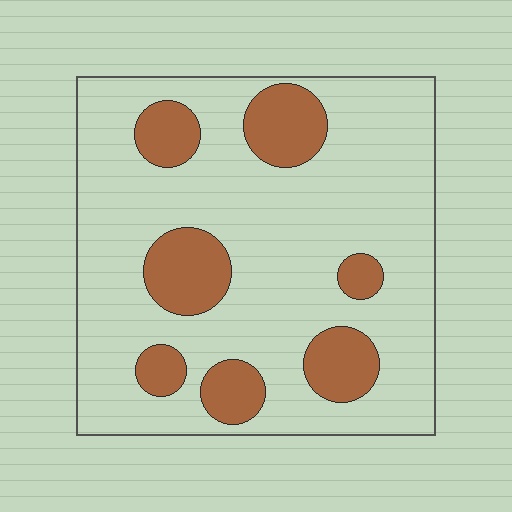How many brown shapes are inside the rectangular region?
7.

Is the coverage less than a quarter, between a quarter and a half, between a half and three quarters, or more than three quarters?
Less than a quarter.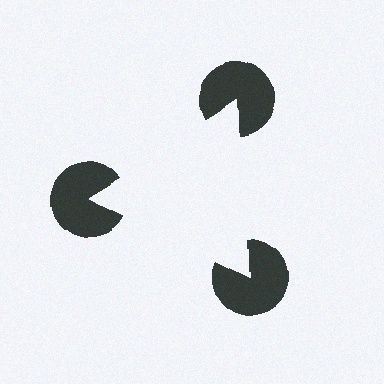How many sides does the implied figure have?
3 sides.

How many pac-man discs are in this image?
There are 3 — one at each vertex of the illusory triangle.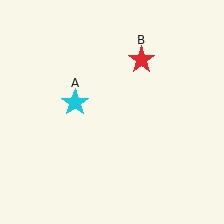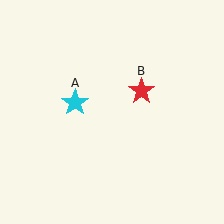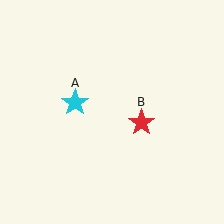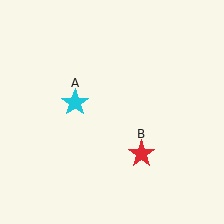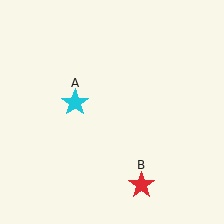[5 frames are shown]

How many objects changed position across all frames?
1 object changed position: red star (object B).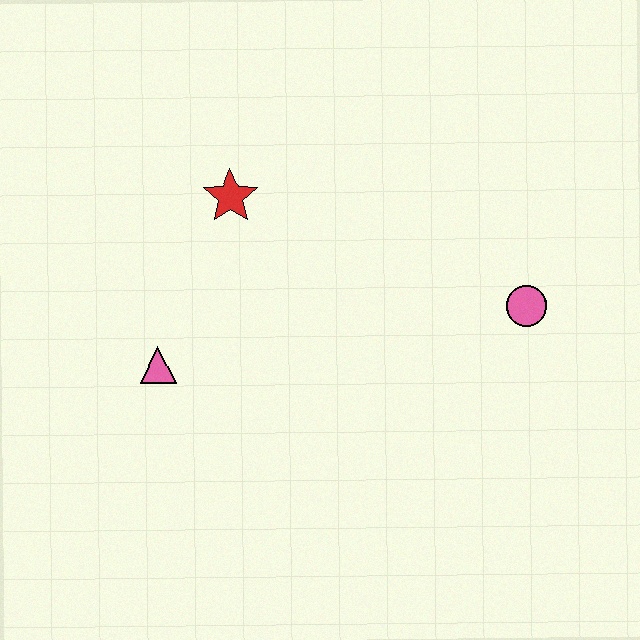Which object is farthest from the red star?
The pink circle is farthest from the red star.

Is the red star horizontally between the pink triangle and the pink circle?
Yes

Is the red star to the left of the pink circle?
Yes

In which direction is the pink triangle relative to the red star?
The pink triangle is below the red star.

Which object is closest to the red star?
The pink triangle is closest to the red star.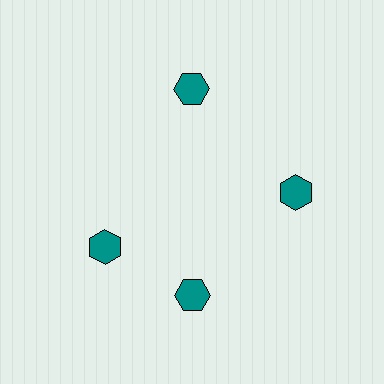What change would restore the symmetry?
The symmetry would be restored by rotating it back into even spacing with its neighbors so that all 4 hexagons sit at equal angles and equal distance from the center.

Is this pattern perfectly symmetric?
No. The 4 teal hexagons are arranged in a ring, but one element near the 9 o'clock position is rotated out of alignment along the ring, breaking the 4-fold rotational symmetry.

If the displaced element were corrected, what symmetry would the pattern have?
It would have 4-fold rotational symmetry — the pattern would map onto itself every 90 degrees.